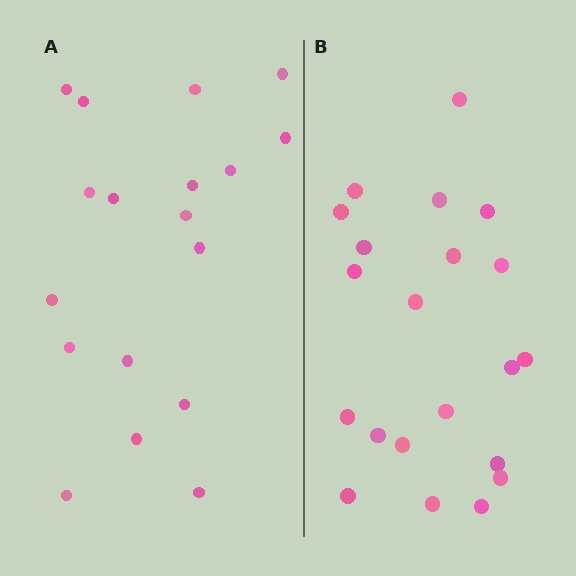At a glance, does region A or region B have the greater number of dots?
Region B (the right region) has more dots.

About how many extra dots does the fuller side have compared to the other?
Region B has just a few more — roughly 2 or 3 more dots than region A.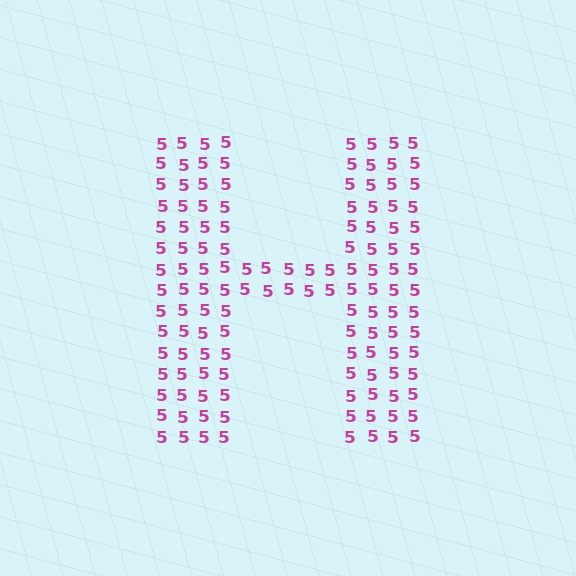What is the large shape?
The large shape is the letter H.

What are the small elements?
The small elements are digit 5's.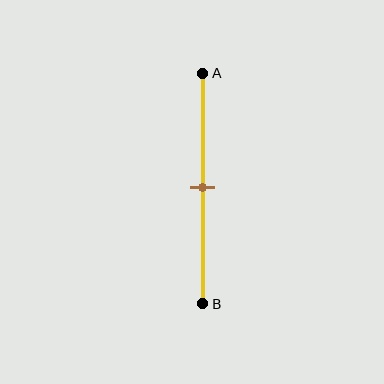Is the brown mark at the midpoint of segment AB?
Yes, the mark is approximately at the midpoint.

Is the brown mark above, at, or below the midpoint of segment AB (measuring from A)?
The brown mark is approximately at the midpoint of segment AB.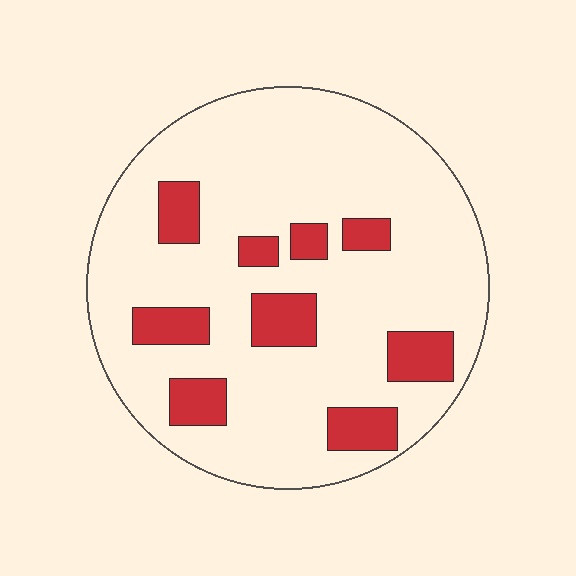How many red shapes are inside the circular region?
9.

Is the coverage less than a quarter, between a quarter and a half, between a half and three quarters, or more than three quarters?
Less than a quarter.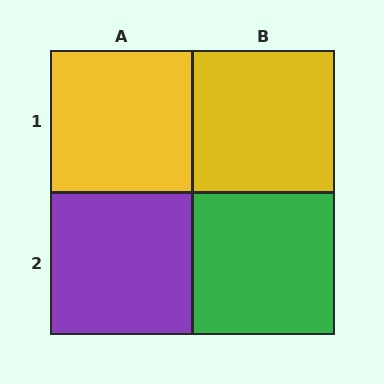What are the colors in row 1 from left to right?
Yellow, yellow.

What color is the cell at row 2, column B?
Green.